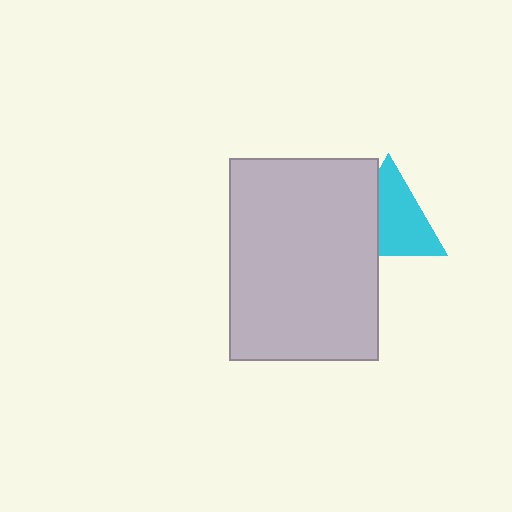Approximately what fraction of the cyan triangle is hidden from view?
Roughly 36% of the cyan triangle is hidden behind the light gray rectangle.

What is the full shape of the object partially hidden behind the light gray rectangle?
The partially hidden object is a cyan triangle.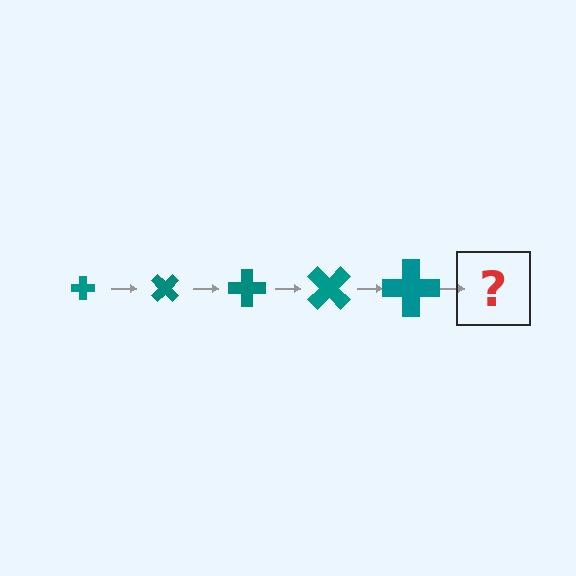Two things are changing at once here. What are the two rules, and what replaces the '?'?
The two rules are that the cross grows larger each step and it rotates 45 degrees each step. The '?' should be a cross, larger than the previous one and rotated 225 degrees from the start.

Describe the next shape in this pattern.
It should be a cross, larger than the previous one and rotated 225 degrees from the start.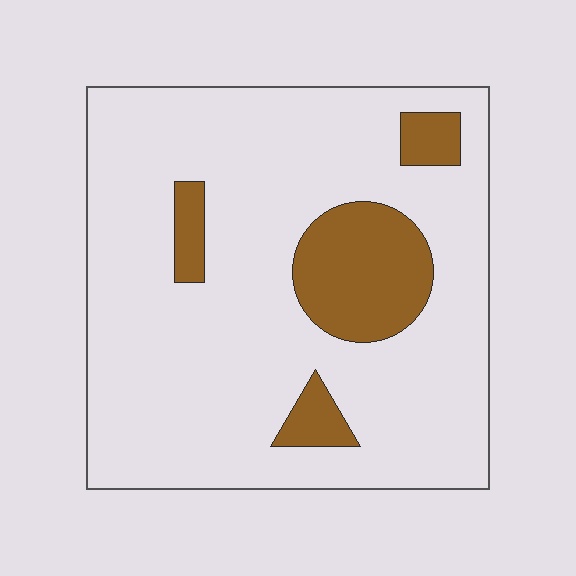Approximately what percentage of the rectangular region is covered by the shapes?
Approximately 15%.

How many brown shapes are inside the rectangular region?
4.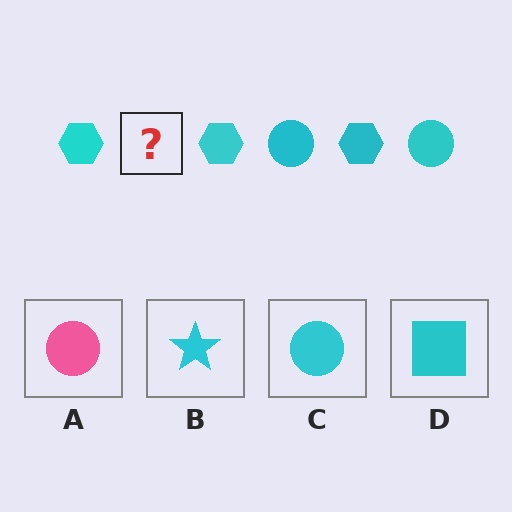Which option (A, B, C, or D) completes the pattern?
C.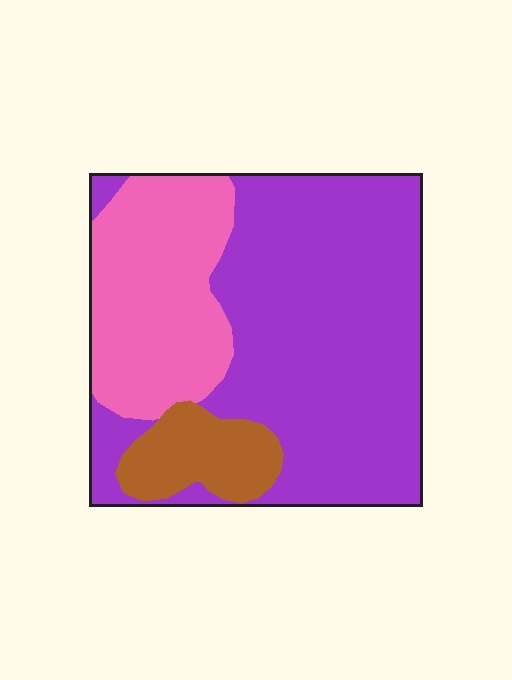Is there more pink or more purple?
Purple.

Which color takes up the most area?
Purple, at roughly 60%.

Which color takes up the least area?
Brown, at roughly 10%.